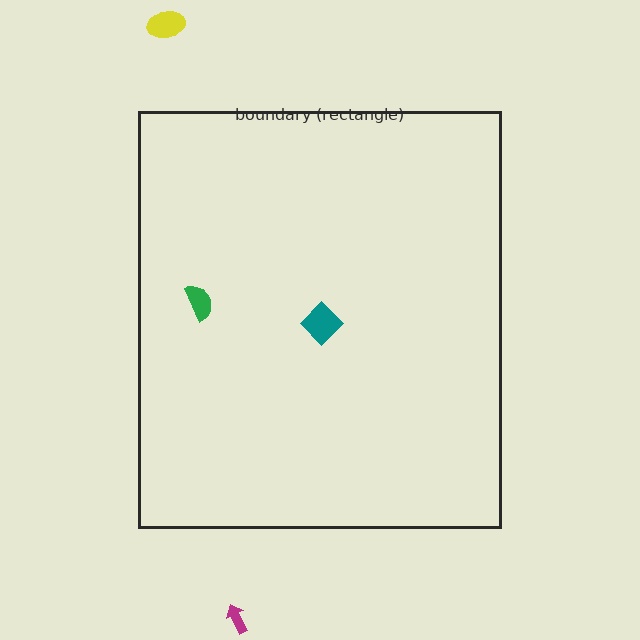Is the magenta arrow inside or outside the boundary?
Outside.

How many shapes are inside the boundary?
2 inside, 2 outside.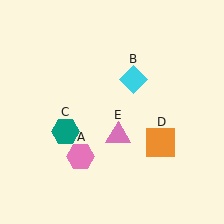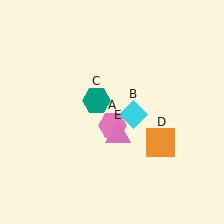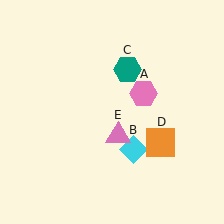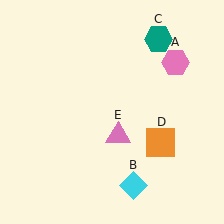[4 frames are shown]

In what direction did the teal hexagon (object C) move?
The teal hexagon (object C) moved up and to the right.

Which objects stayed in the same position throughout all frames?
Orange square (object D) and pink triangle (object E) remained stationary.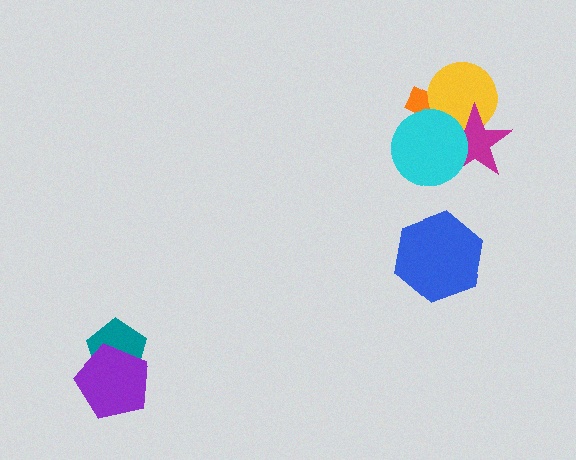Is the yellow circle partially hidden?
Yes, it is partially covered by another shape.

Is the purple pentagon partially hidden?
No, no other shape covers it.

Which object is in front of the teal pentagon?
The purple pentagon is in front of the teal pentagon.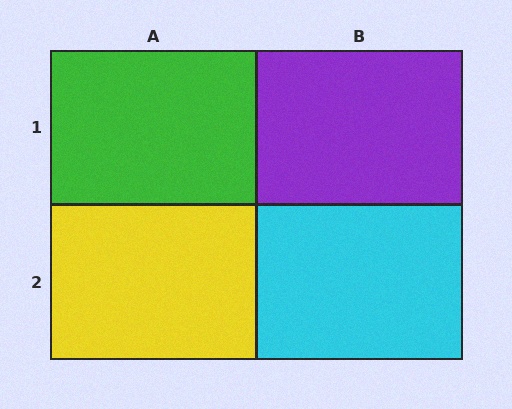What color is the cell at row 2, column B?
Cyan.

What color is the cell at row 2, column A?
Yellow.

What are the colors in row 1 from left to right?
Green, purple.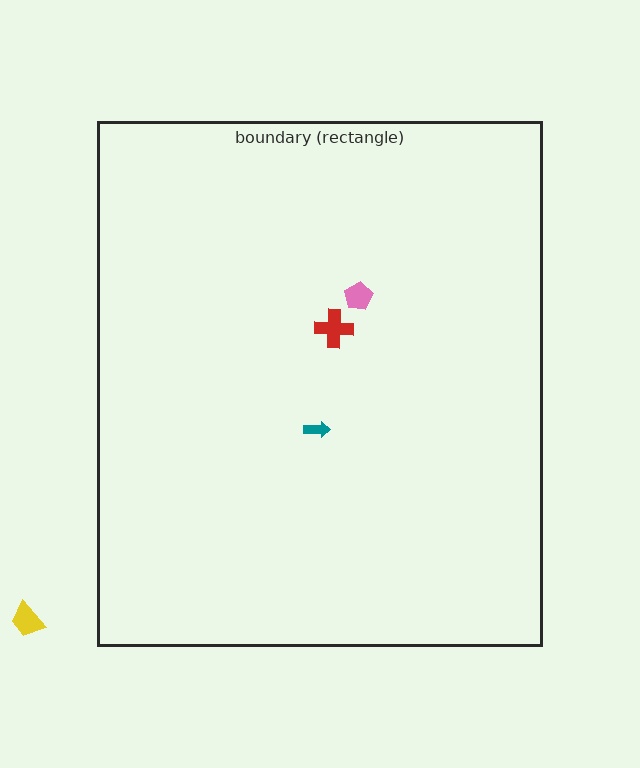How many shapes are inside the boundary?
3 inside, 1 outside.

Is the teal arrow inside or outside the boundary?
Inside.